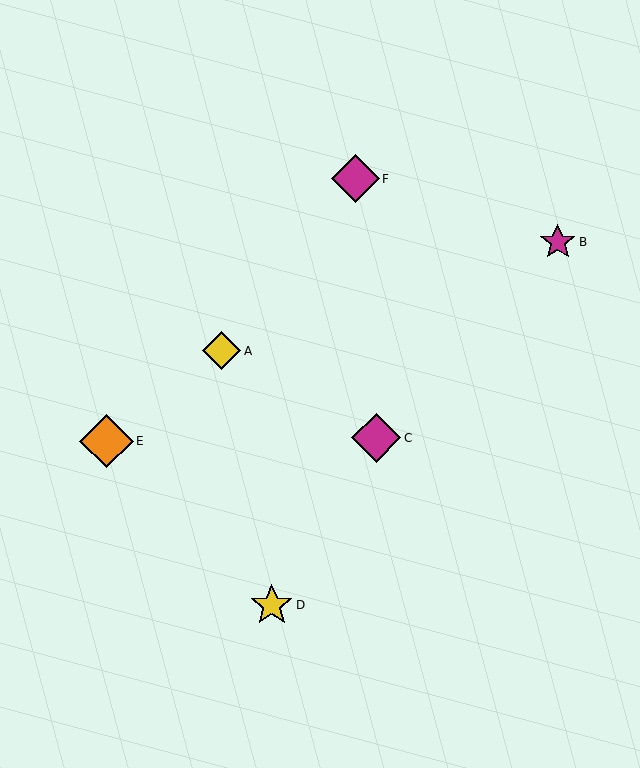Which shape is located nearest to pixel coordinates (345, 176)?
The magenta diamond (labeled F) at (355, 179) is nearest to that location.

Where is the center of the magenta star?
The center of the magenta star is at (558, 242).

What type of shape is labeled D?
Shape D is a yellow star.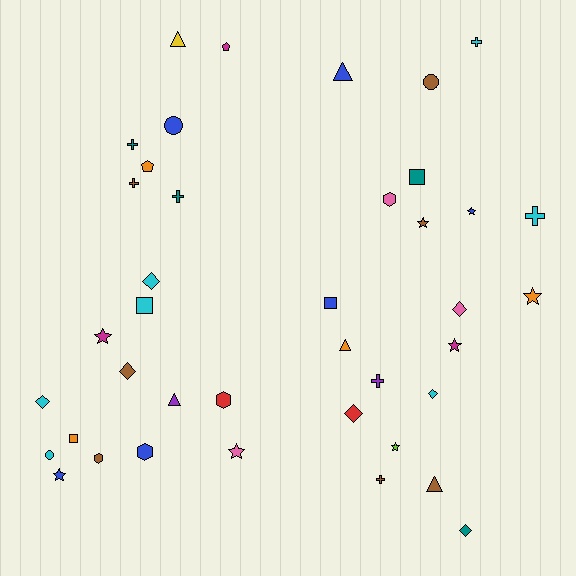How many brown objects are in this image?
There are 7 brown objects.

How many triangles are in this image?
There are 5 triangles.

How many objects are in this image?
There are 40 objects.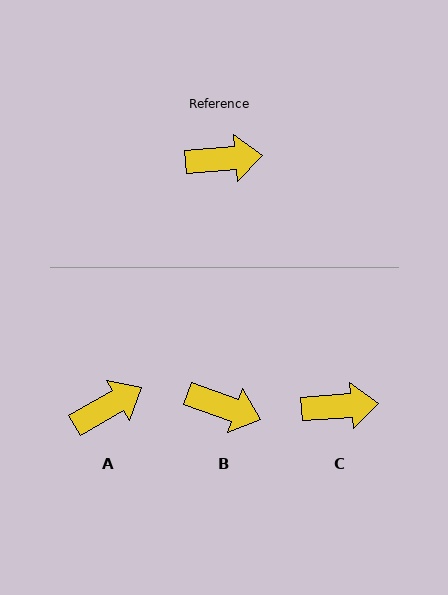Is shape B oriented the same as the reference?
No, it is off by about 24 degrees.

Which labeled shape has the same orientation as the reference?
C.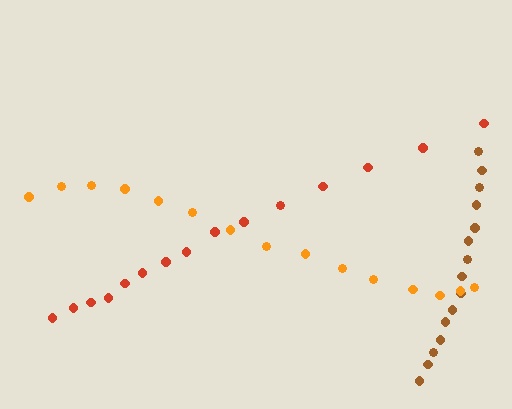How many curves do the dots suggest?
There are 3 distinct paths.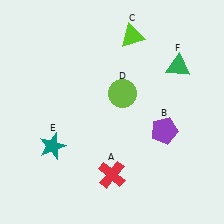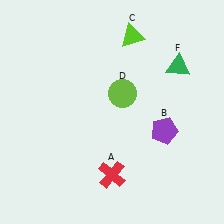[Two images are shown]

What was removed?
The teal star (E) was removed in Image 2.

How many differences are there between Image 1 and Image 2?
There is 1 difference between the two images.